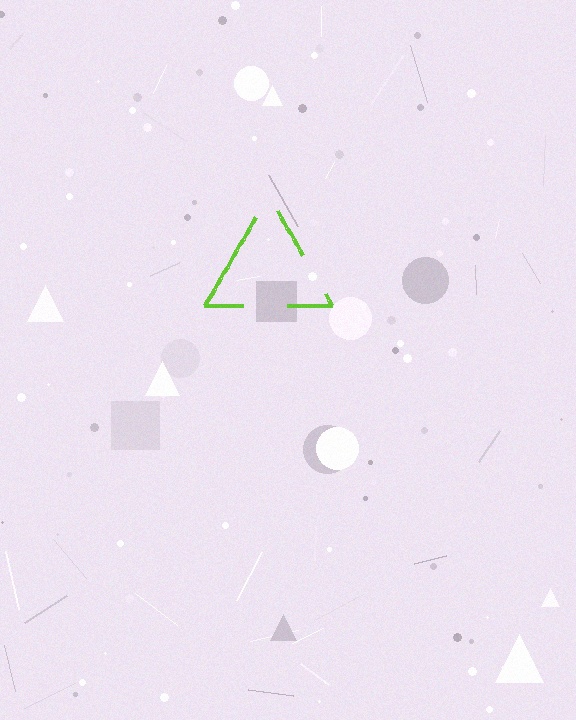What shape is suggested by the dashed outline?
The dashed outline suggests a triangle.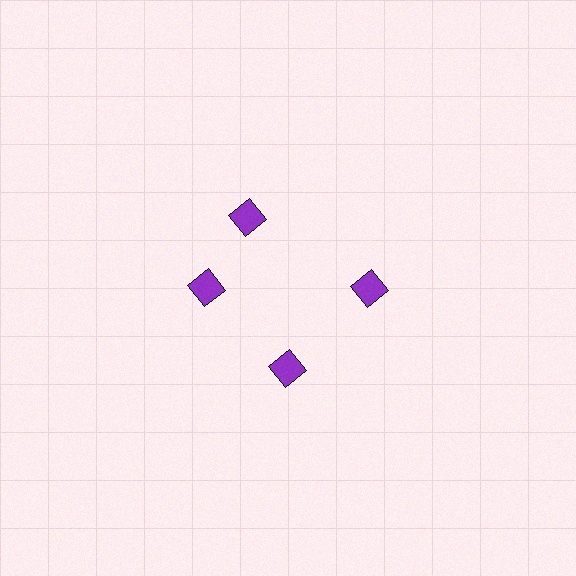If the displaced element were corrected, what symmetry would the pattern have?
It would have 4-fold rotational symmetry — the pattern would map onto itself every 90 degrees.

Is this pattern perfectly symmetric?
No. The 4 purple squares are arranged in a ring, but one element near the 12 o'clock position is rotated out of alignment along the ring, breaking the 4-fold rotational symmetry.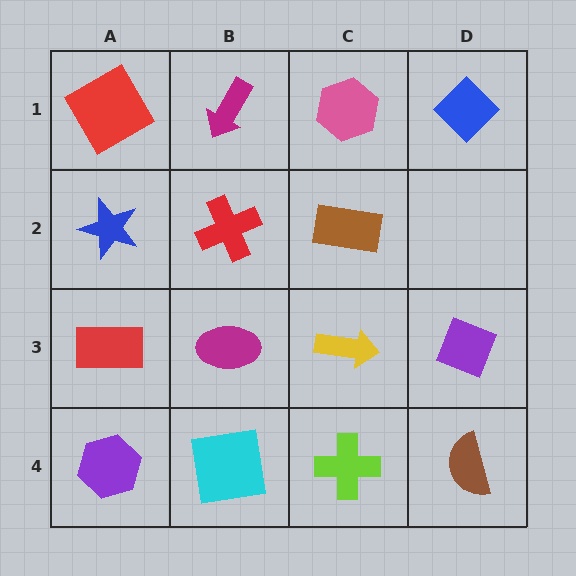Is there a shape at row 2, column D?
No, that cell is empty.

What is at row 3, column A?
A red rectangle.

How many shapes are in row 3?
4 shapes.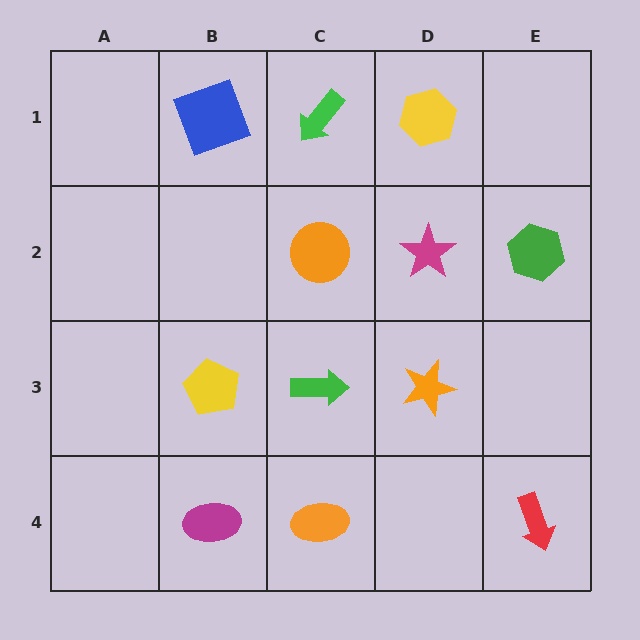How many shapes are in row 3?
3 shapes.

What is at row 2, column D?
A magenta star.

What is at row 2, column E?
A green hexagon.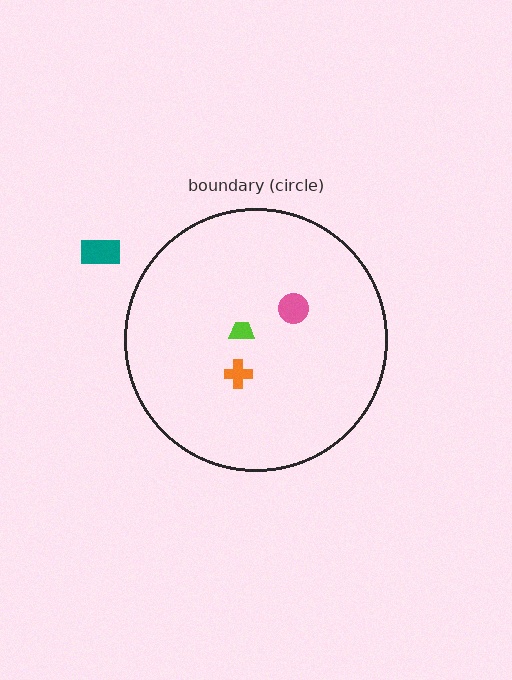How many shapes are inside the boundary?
3 inside, 1 outside.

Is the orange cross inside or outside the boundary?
Inside.